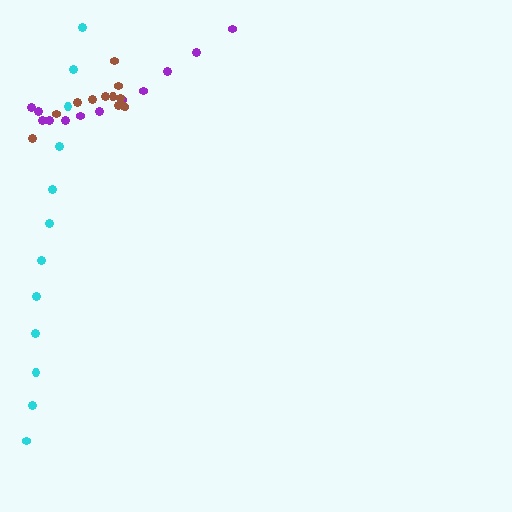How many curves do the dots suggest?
There are 3 distinct paths.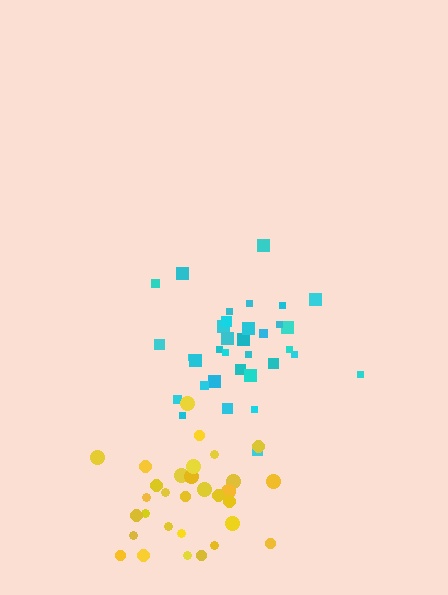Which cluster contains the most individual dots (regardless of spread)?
Cyan (35).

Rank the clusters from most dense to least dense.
cyan, yellow.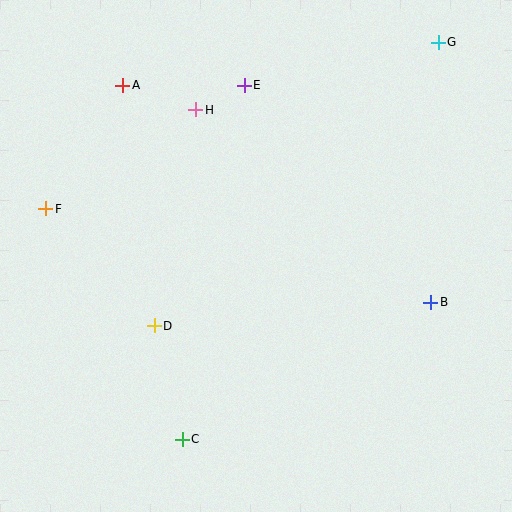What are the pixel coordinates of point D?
Point D is at (154, 326).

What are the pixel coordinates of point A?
Point A is at (123, 85).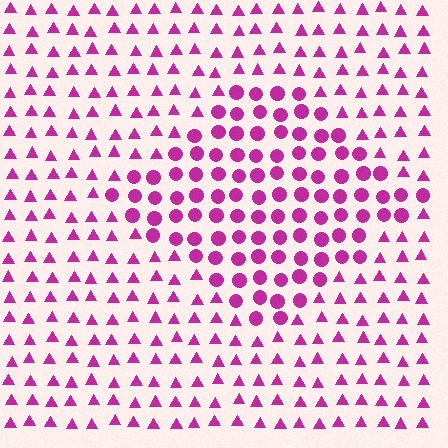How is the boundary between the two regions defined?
The boundary is defined by a change in element shape: circles inside vs. triangles outside. All elements share the same color and spacing.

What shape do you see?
I see a diamond.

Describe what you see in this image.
The image is filled with small magenta elements arranged in a uniform grid. A diamond-shaped region contains circles, while the surrounding area contains triangles. The boundary is defined purely by the change in element shape.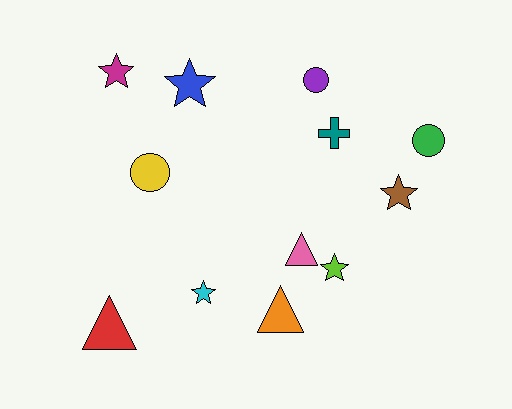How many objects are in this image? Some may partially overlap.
There are 12 objects.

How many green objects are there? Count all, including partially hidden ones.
There is 1 green object.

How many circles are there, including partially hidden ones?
There are 3 circles.